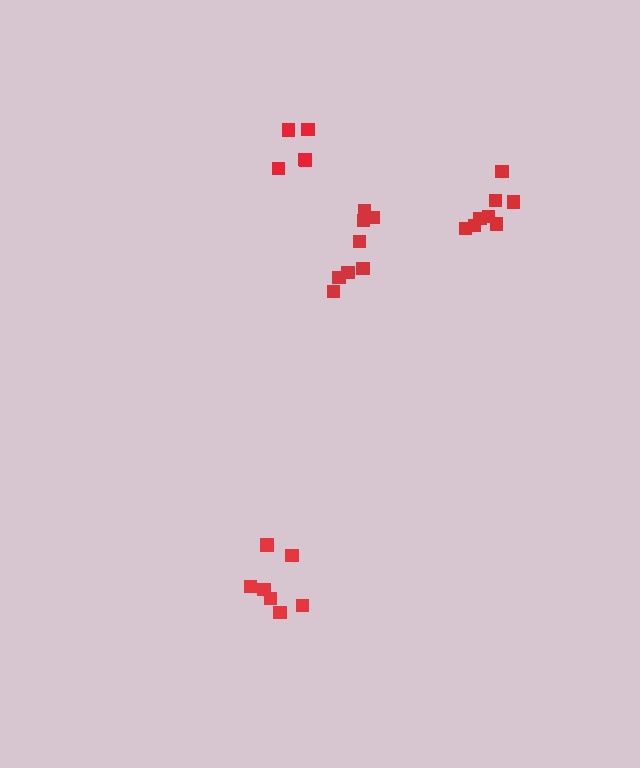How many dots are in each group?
Group 1: 7 dots, Group 2: 8 dots, Group 3: 9 dots, Group 4: 5 dots (29 total).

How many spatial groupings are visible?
There are 4 spatial groupings.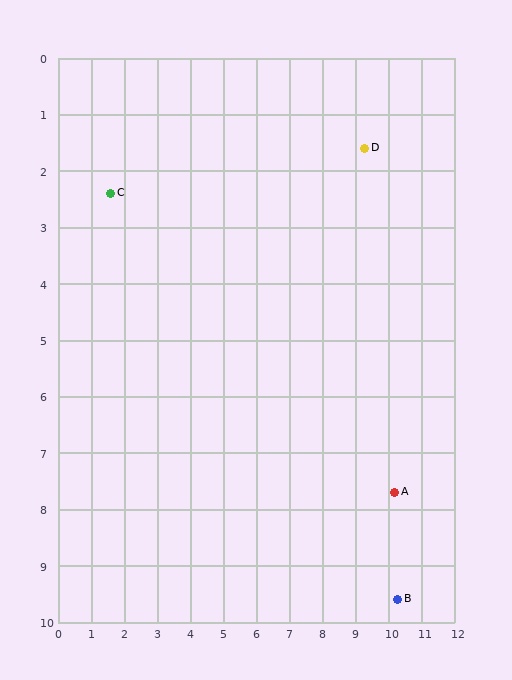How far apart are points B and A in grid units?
Points B and A are about 1.9 grid units apart.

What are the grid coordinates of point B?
Point B is at approximately (10.3, 9.6).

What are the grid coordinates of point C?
Point C is at approximately (1.6, 2.4).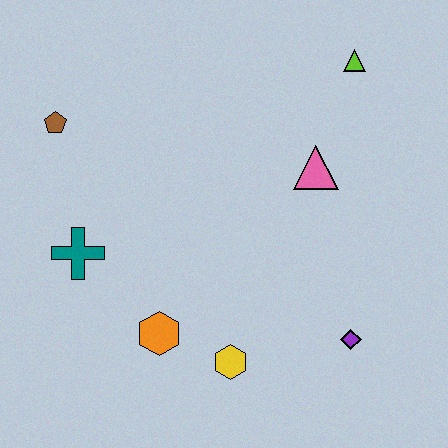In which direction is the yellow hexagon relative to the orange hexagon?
The yellow hexagon is to the right of the orange hexagon.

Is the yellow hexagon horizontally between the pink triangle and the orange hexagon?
Yes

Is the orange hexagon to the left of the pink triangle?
Yes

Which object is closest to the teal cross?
The orange hexagon is closest to the teal cross.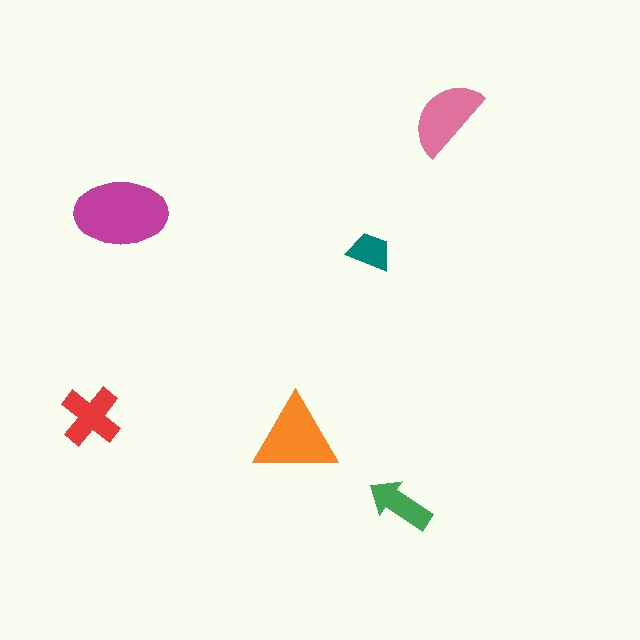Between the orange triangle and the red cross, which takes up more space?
The orange triangle.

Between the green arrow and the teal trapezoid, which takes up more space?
The green arrow.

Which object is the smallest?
The teal trapezoid.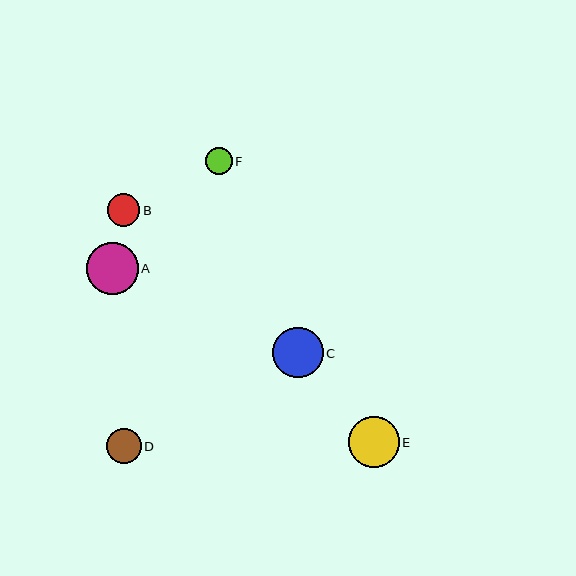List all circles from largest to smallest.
From largest to smallest: A, C, E, D, B, F.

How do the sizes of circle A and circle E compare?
Circle A and circle E are approximately the same size.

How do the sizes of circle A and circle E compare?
Circle A and circle E are approximately the same size.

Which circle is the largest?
Circle A is the largest with a size of approximately 52 pixels.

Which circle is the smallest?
Circle F is the smallest with a size of approximately 27 pixels.